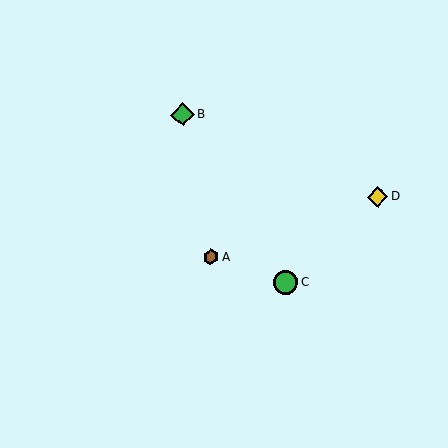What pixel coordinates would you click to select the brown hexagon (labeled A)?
Click at (211, 257) to select the brown hexagon A.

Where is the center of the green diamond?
The center of the green diamond is at (183, 115).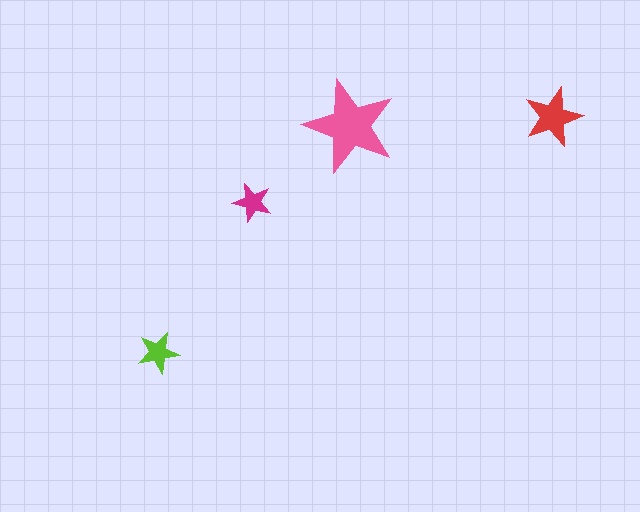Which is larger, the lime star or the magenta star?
The lime one.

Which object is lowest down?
The lime star is bottommost.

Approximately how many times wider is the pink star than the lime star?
About 2 times wider.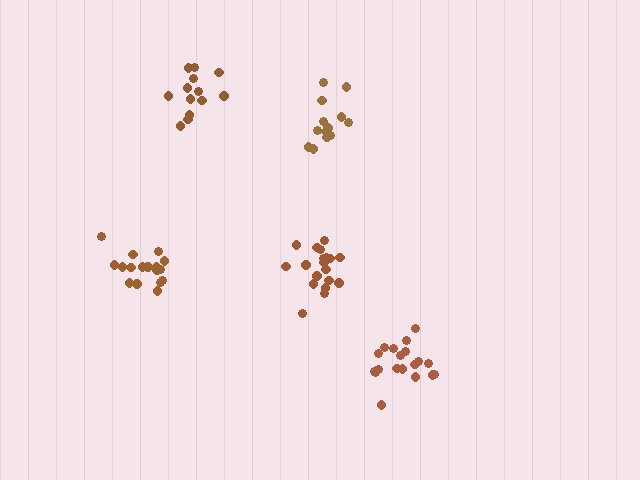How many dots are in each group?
Group 1: 13 dots, Group 2: 17 dots, Group 3: 19 dots, Group 4: 13 dots, Group 5: 19 dots (81 total).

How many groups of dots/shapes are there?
There are 5 groups.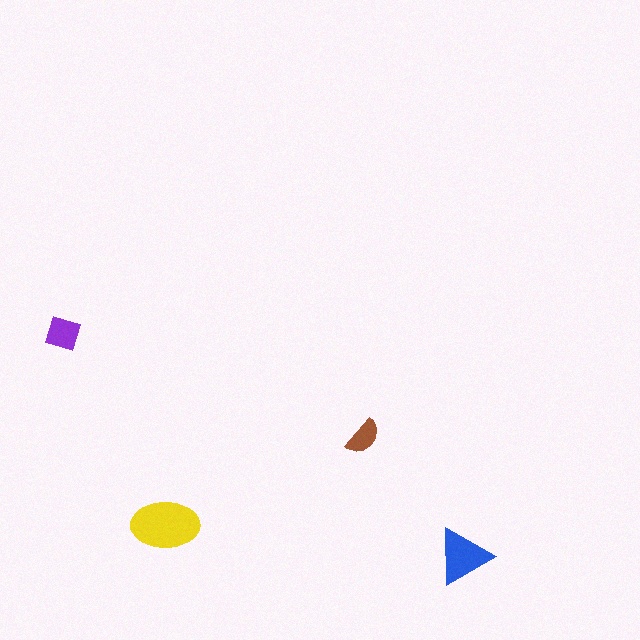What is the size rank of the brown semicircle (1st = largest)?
4th.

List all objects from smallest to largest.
The brown semicircle, the purple square, the blue triangle, the yellow ellipse.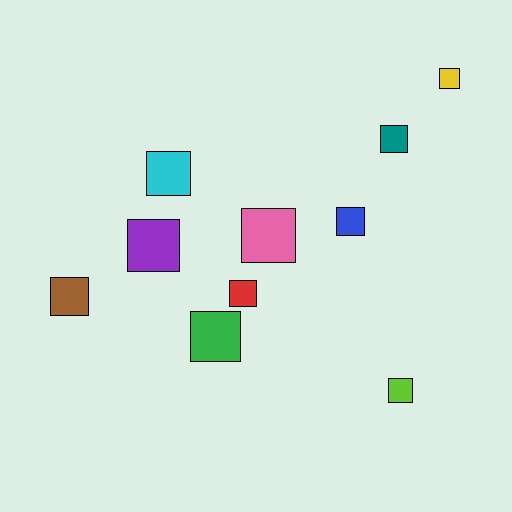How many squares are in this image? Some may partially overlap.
There are 10 squares.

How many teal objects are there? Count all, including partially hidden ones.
There is 1 teal object.